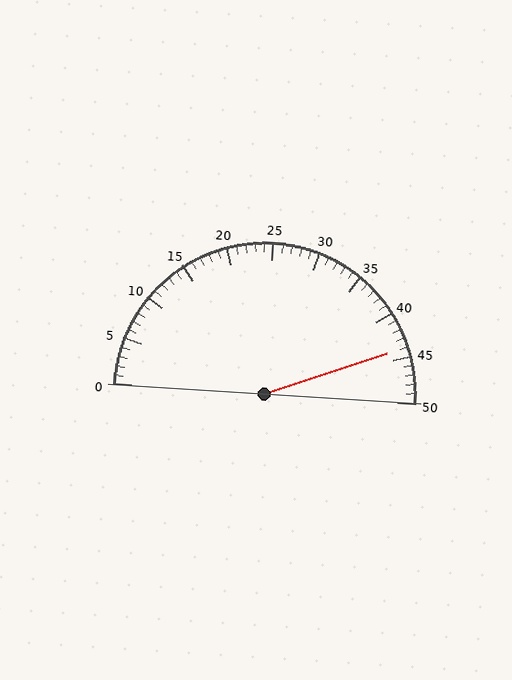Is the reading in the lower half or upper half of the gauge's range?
The reading is in the upper half of the range (0 to 50).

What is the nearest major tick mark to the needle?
The nearest major tick mark is 45.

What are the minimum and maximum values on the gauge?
The gauge ranges from 0 to 50.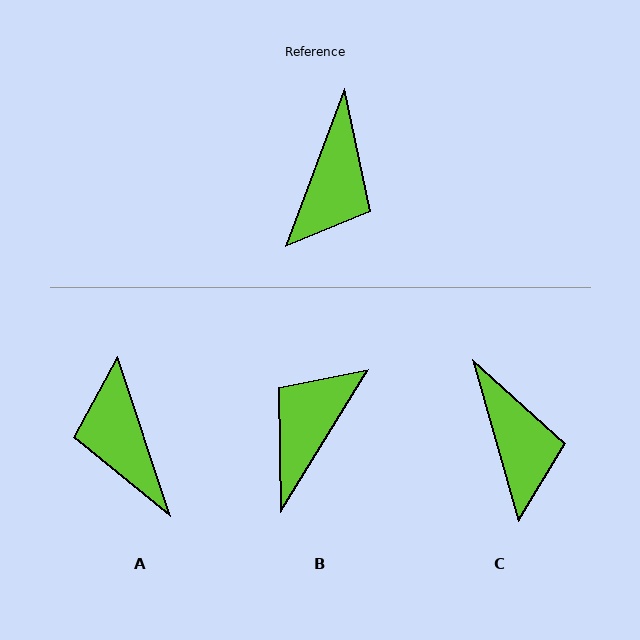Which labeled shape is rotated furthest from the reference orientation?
B, about 169 degrees away.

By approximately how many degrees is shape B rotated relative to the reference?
Approximately 169 degrees counter-clockwise.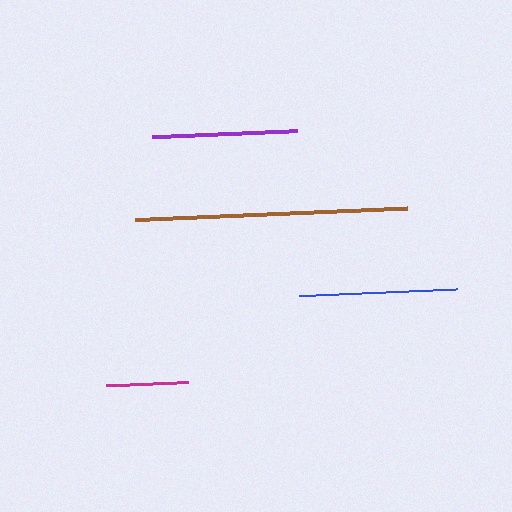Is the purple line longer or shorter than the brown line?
The brown line is longer than the purple line.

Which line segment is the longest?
The brown line is the longest at approximately 272 pixels.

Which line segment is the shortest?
The magenta line is the shortest at approximately 82 pixels.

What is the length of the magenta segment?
The magenta segment is approximately 82 pixels long.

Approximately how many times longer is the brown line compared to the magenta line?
The brown line is approximately 3.3 times the length of the magenta line.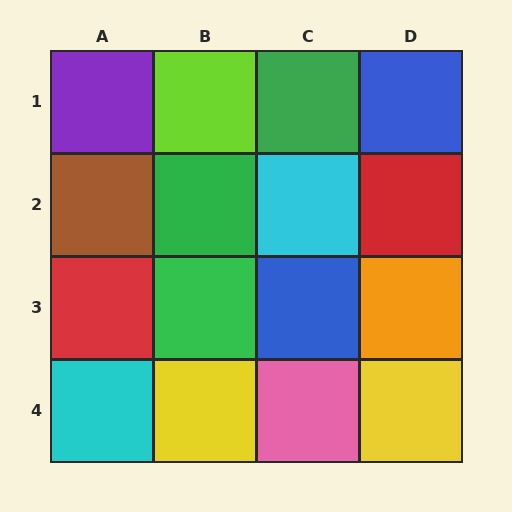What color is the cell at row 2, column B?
Green.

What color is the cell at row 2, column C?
Cyan.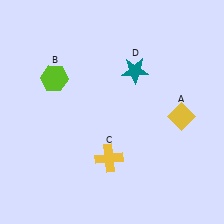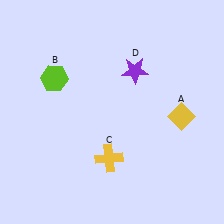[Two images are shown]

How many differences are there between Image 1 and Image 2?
There is 1 difference between the two images.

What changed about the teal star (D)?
In Image 1, D is teal. In Image 2, it changed to purple.